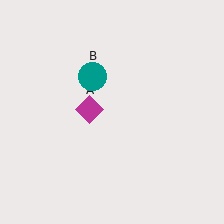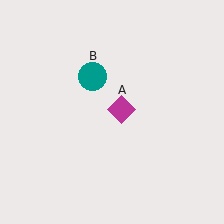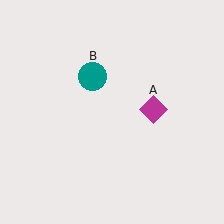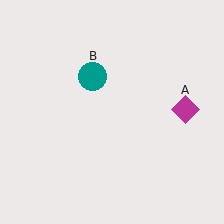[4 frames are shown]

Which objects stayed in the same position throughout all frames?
Teal circle (object B) remained stationary.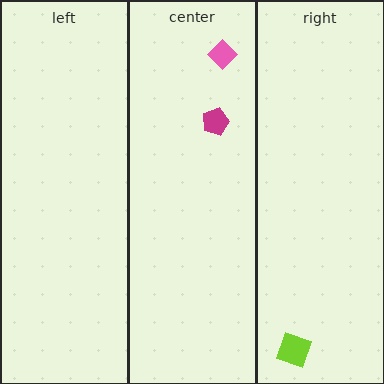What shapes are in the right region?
The lime square.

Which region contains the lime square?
The right region.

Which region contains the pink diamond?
The center region.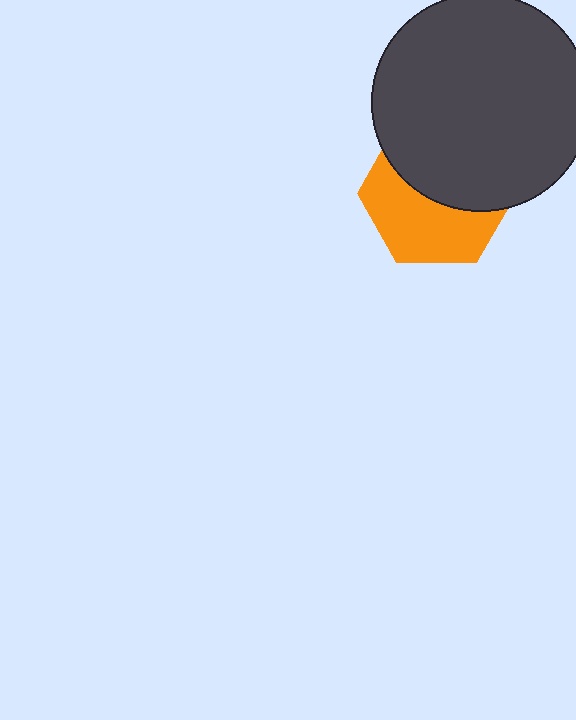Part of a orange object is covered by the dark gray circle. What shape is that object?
It is a hexagon.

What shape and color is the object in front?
The object in front is a dark gray circle.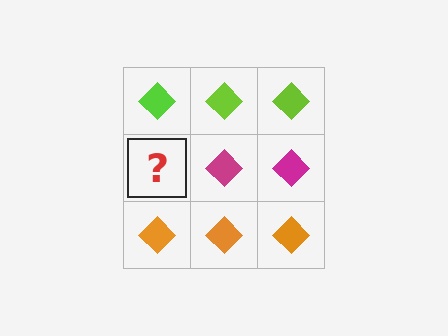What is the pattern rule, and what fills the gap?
The rule is that each row has a consistent color. The gap should be filled with a magenta diamond.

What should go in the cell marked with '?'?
The missing cell should contain a magenta diamond.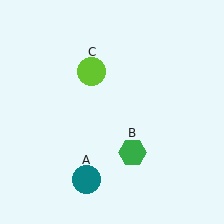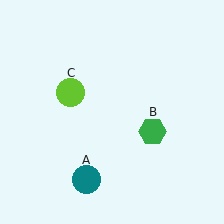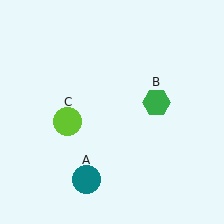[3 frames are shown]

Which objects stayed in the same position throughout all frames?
Teal circle (object A) remained stationary.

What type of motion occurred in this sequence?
The green hexagon (object B), lime circle (object C) rotated counterclockwise around the center of the scene.